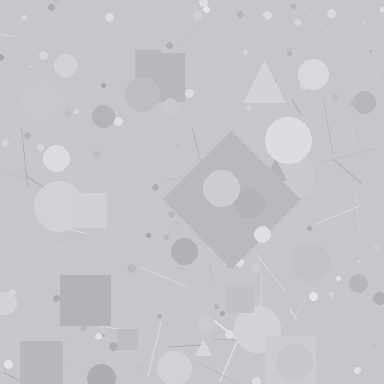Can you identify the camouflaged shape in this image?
The camouflaged shape is a diamond.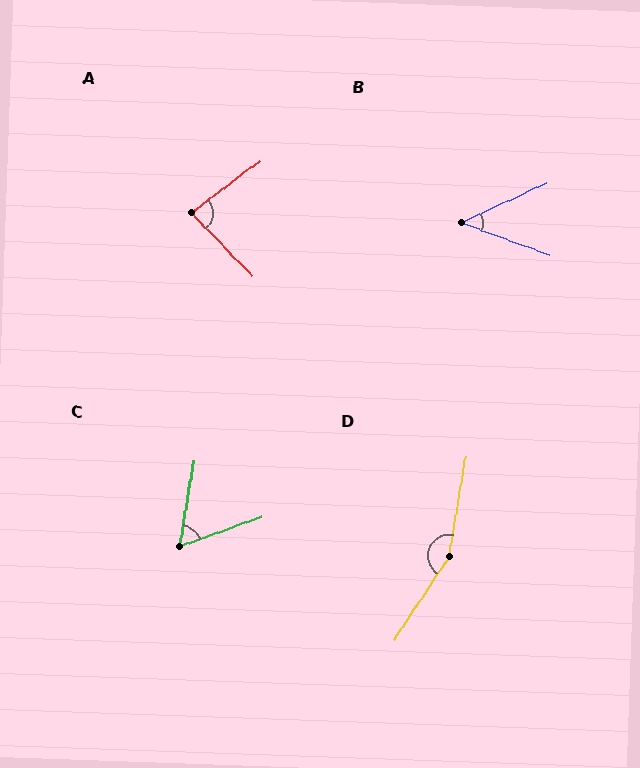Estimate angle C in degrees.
Approximately 61 degrees.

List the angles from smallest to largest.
B (45°), C (61°), A (83°), D (157°).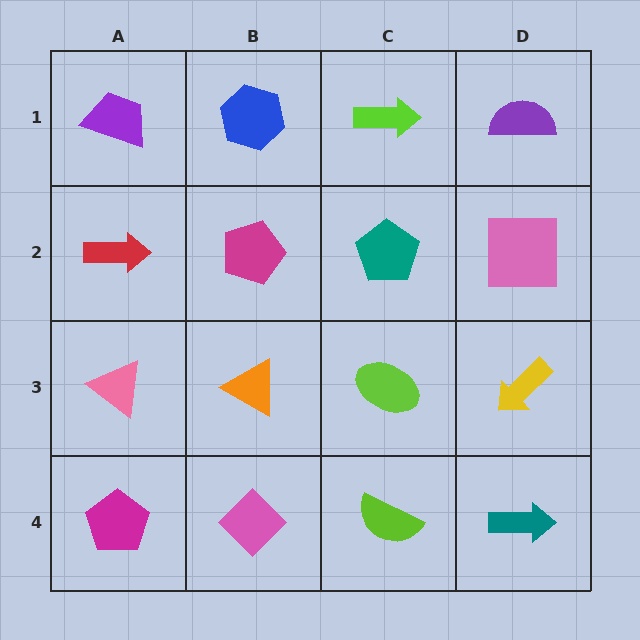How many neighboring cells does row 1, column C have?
3.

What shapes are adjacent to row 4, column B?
An orange triangle (row 3, column B), a magenta pentagon (row 4, column A), a lime semicircle (row 4, column C).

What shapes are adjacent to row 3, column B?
A magenta pentagon (row 2, column B), a pink diamond (row 4, column B), a pink triangle (row 3, column A), a lime ellipse (row 3, column C).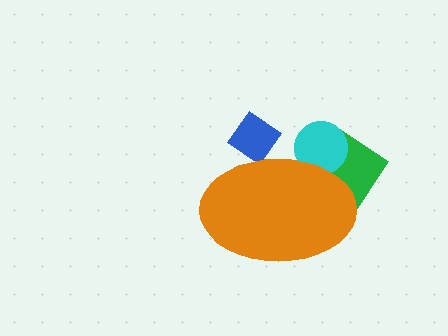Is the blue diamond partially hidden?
Yes, the blue diamond is partially hidden behind the orange ellipse.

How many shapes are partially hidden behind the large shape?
3 shapes are partially hidden.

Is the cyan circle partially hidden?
Yes, the cyan circle is partially hidden behind the orange ellipse.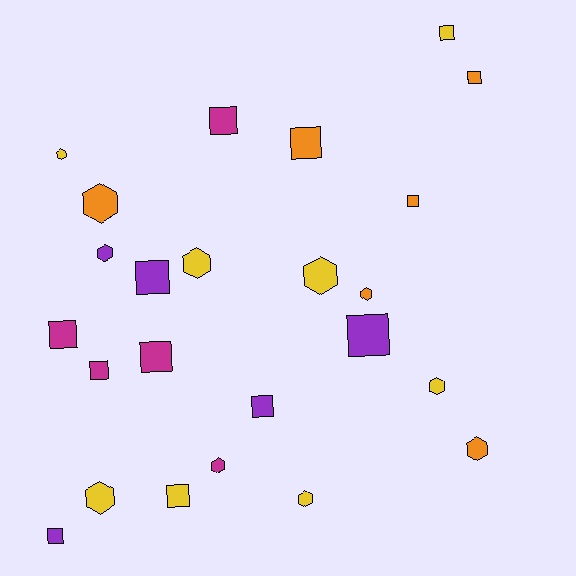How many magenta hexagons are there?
There is 1 magenta hexagon.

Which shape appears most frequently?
Square, with 13 objects.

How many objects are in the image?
There are 24 objects.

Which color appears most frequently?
Yellow, with 8 objects.